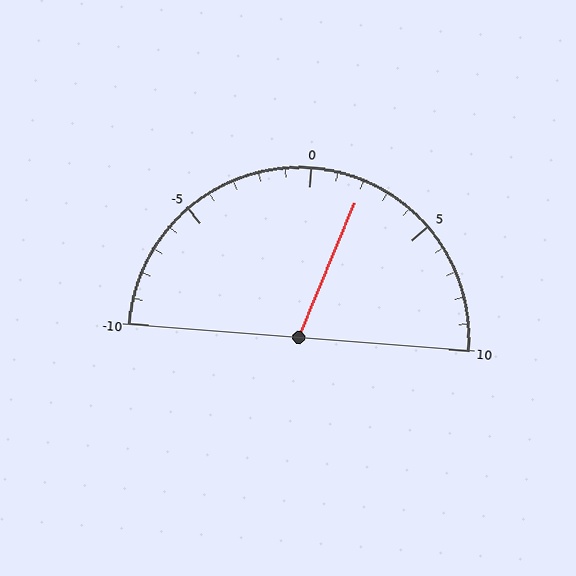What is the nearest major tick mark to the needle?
The nearest major tick mark is 0.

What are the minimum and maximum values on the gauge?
The gauge ranges from -10 to 10.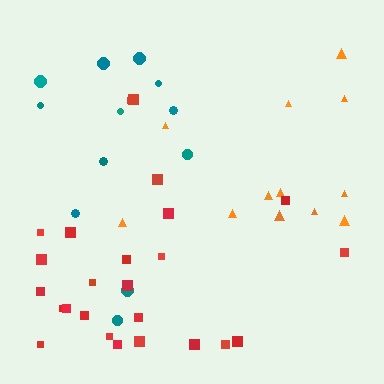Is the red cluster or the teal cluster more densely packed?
Red.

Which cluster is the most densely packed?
Red.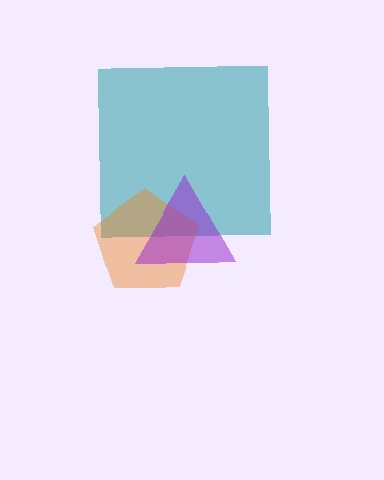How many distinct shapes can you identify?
There are 3 distinct shapes: a teal square, an orange pentagon, a purple triangle.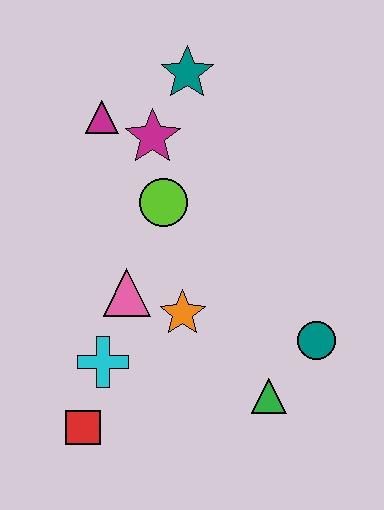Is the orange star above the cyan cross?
Yes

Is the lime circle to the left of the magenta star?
No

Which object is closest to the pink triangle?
The orange star is closest to the pink triangle.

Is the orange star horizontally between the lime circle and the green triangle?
Yes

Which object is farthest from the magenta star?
The red square is farthest from the magenta star.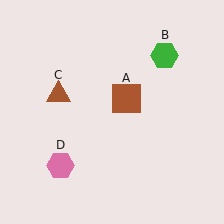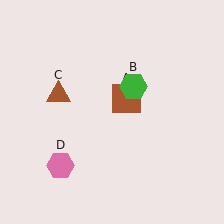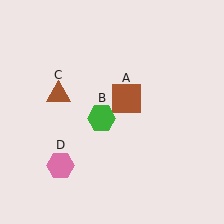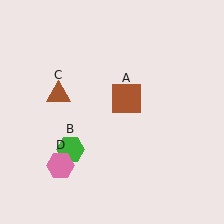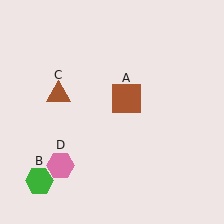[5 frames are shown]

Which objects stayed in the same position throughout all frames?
Brown square (object A) and brown triangle (object C) and pink hexagon (object D) remained stationary.